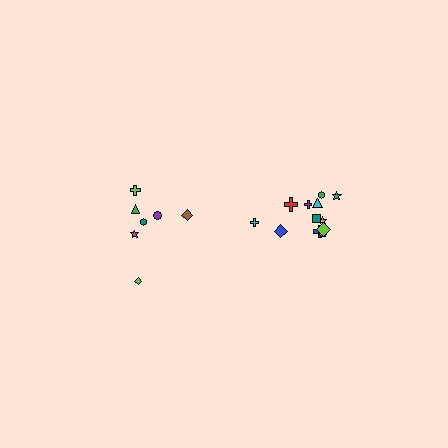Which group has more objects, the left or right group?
The right group.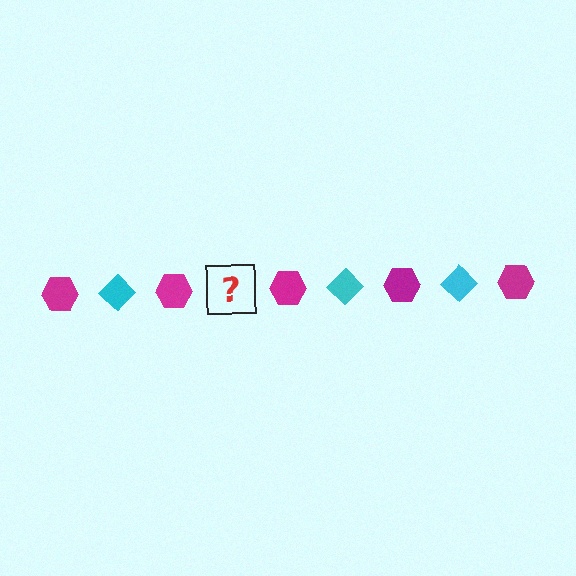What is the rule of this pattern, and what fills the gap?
The rule is that the pattern alternates between magenta hexagon and cyan diamond. The gap should be filled with a cyan diamond.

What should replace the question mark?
The question mark should be replaced with a cyan diamond.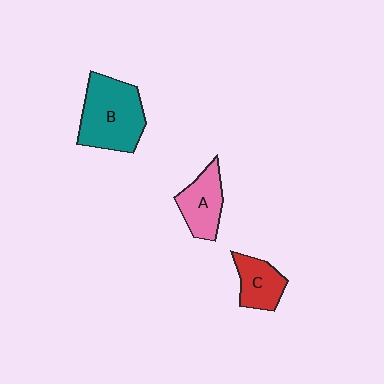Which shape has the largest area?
Shape B (teal).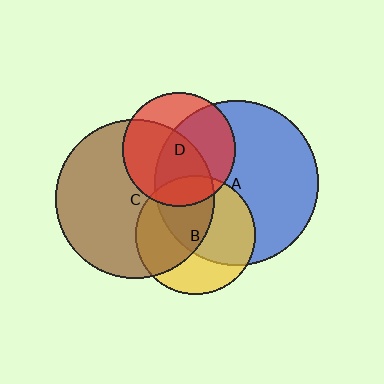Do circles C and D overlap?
Yes.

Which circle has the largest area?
Circle A (blue).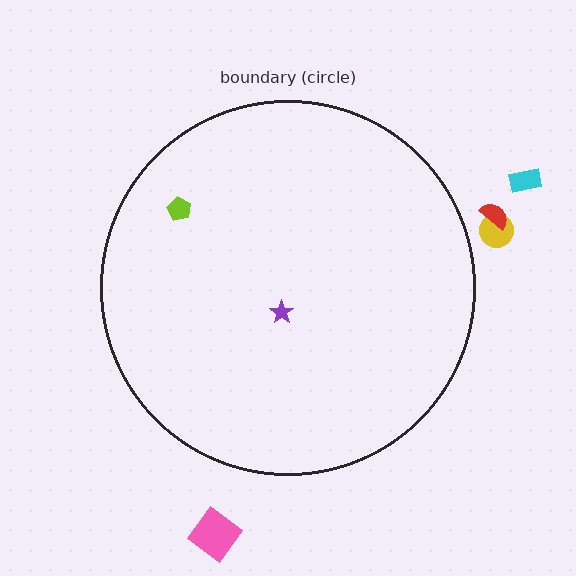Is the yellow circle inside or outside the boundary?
Outside.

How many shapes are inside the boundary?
2 inside, 4 outside.